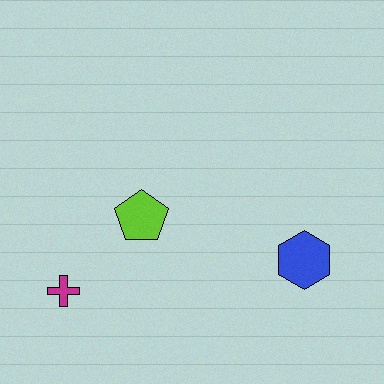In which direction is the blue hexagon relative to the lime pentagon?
The blue hexagon is to the right of the lime pentagon.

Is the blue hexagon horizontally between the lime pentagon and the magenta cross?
No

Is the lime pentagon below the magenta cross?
No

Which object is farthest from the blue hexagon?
The magenta cross is farthest from the blue hexagon.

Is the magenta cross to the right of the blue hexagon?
No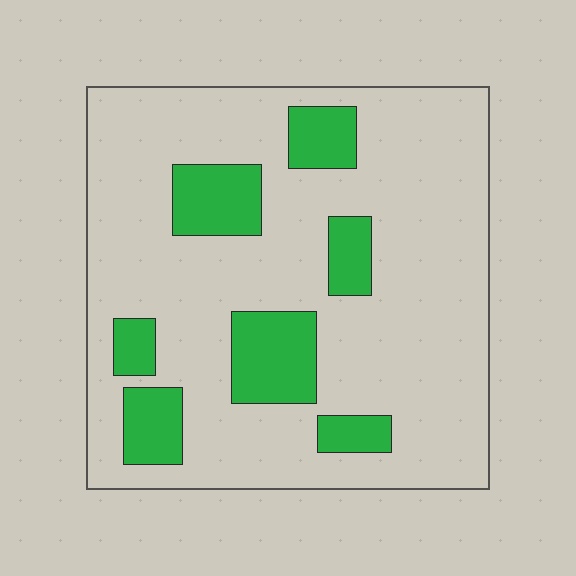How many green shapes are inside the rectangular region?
7.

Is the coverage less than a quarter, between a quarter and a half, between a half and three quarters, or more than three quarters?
Less than a quarter.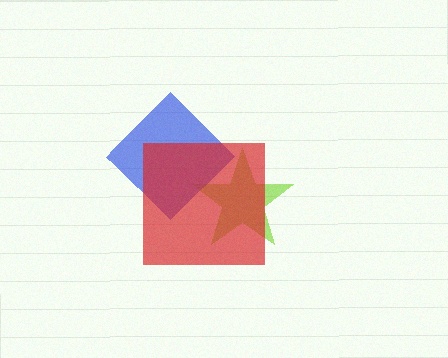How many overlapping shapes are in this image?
There are 3 overlapping shapes in the image.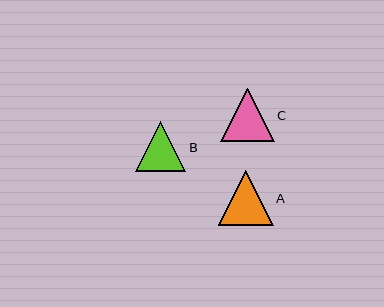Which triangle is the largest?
Triangle A is the largest with a size of approximately 54 pixels.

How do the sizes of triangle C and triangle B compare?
Triangle C and triangle B are approximately the same size.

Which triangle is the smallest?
Triangle B is the smallest with a size of approximately 50 pixels.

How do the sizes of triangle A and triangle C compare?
Triangle A and triangle C are approximately the same size.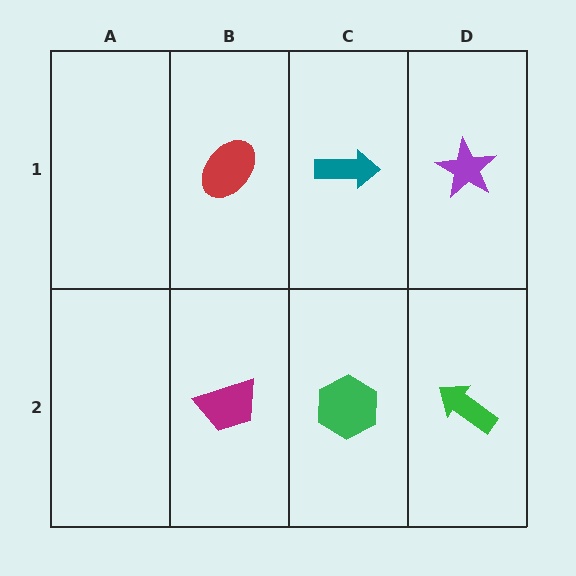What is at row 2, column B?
A magenta trapezoid.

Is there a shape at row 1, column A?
No, that cell is empty.